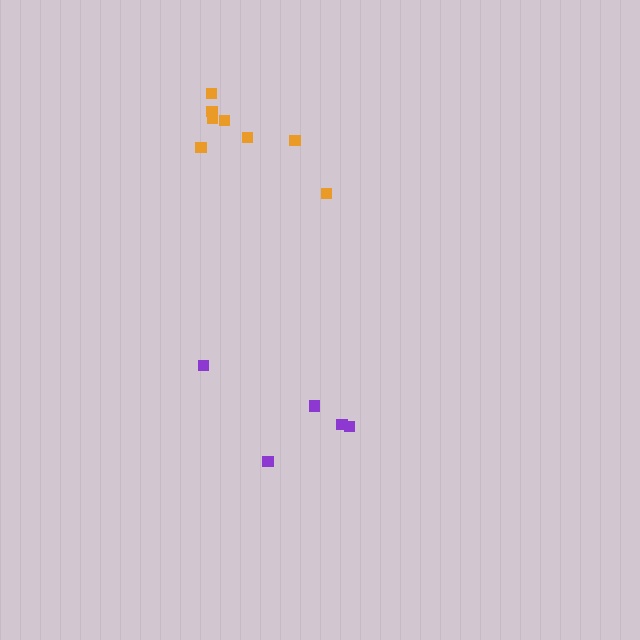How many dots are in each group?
Group 1: 8 dots, Group 2: 5 dots (13 total).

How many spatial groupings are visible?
There are 2 spatial groupings.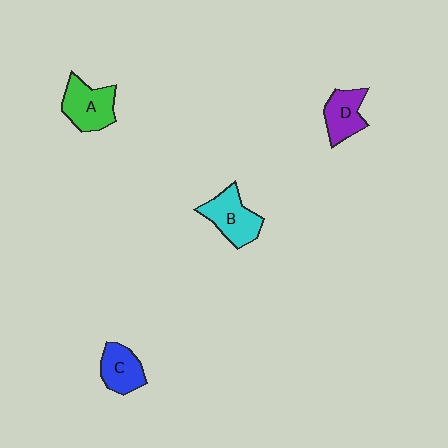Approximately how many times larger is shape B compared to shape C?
Approximately 1.3 times.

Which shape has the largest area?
Shape A (green).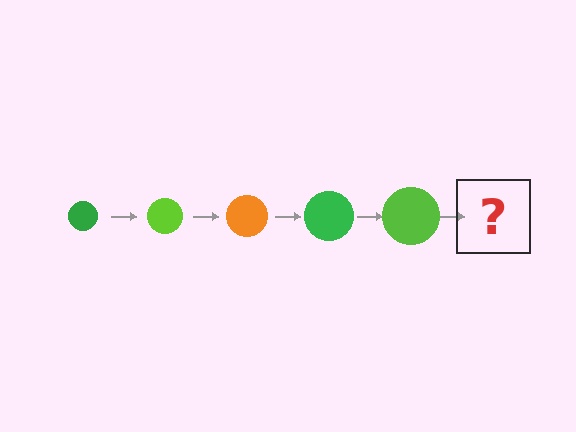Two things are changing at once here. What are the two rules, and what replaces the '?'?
The two rules are that the circle grows larger each step and the color cycles through green, lime, and orange. The '?' should be an orange circle, larger than the previous one.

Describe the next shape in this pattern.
It should be an orange circle, larger than the previous one.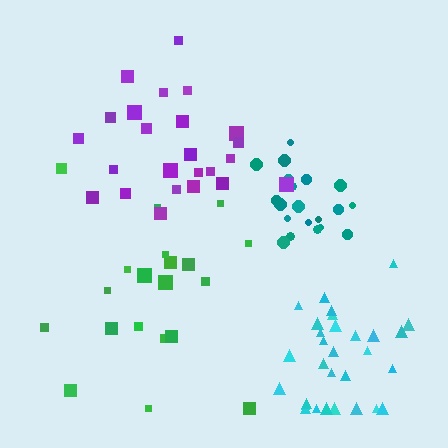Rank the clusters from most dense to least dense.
teal, cyan, purple, green.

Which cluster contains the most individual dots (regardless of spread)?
Cyan (30).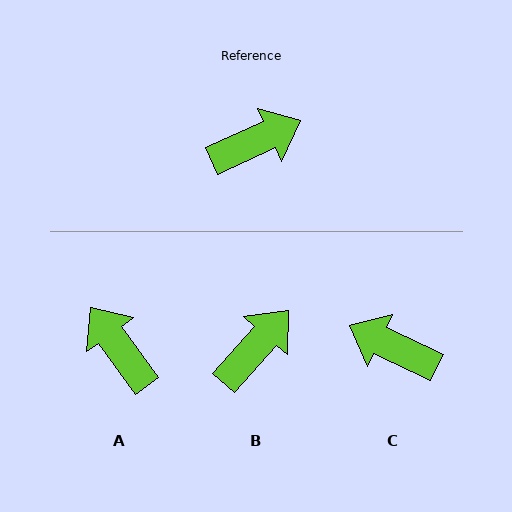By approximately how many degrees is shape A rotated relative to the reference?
Approximately 101 degrees counter-clockwise.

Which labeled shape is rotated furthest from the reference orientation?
C, about 130 degrees away.